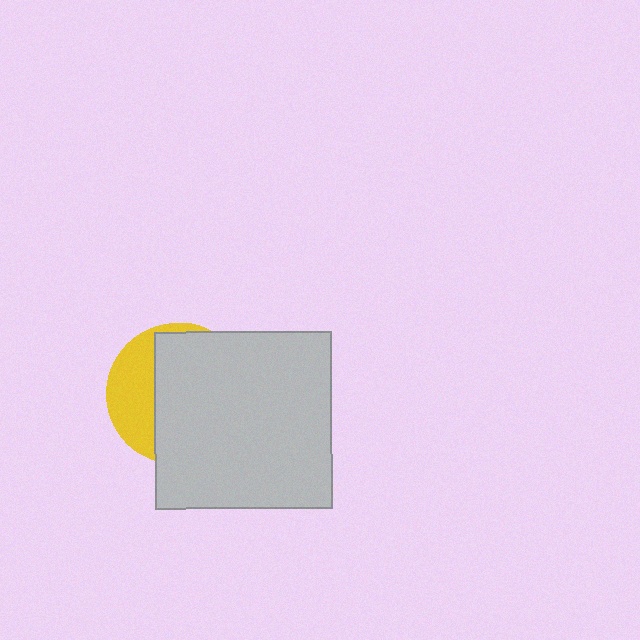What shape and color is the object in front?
The object in front is a light gray square.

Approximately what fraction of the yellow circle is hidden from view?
Roughly 68% of the yellow circle is hidden behind the light gray square.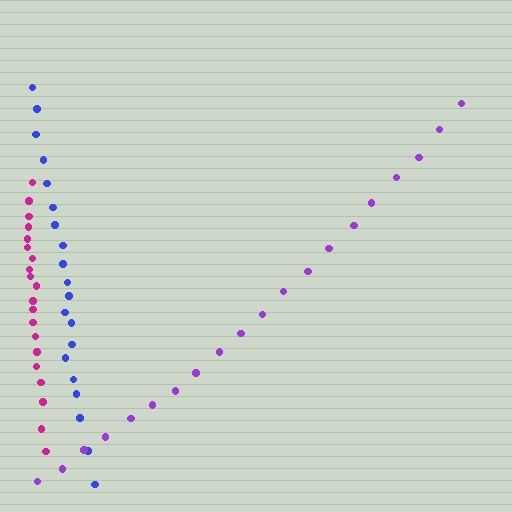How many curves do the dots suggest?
There are 3 distinct paths.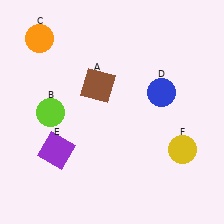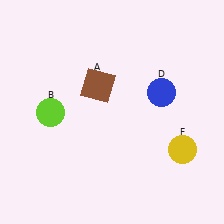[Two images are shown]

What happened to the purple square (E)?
The purple square (E) was removed in Image 2. It was in the bottom-left area of Image 1.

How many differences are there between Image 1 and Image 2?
There are 2 differences between the two images.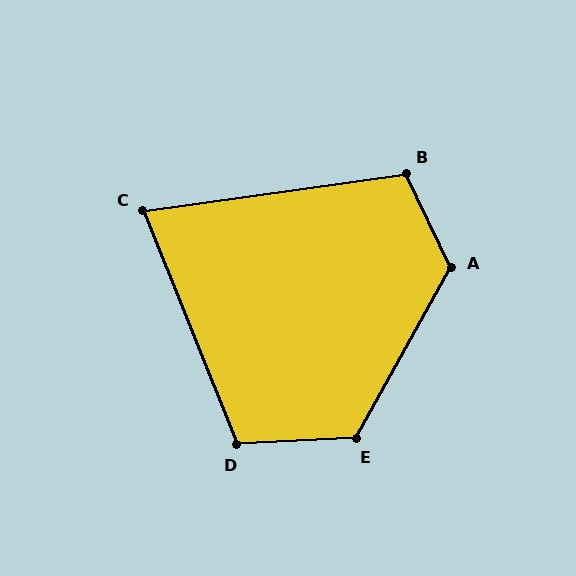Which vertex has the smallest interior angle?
C, at approximately 76 degrees.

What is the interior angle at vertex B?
Approximately 108 degrees (obtuse).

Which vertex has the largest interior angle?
A, at approximately 125 degrees.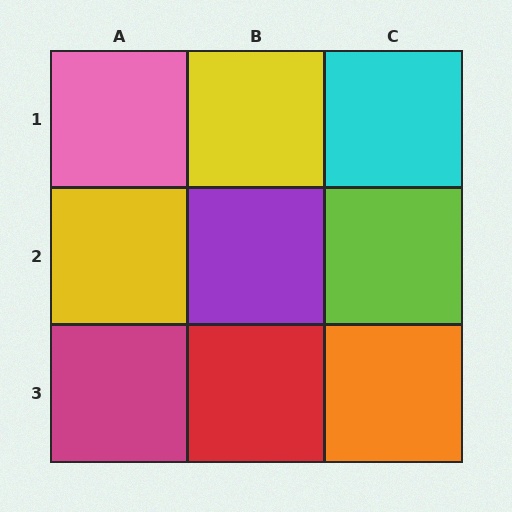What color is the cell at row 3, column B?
Red.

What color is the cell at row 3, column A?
Magenta.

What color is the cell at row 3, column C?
Orange.